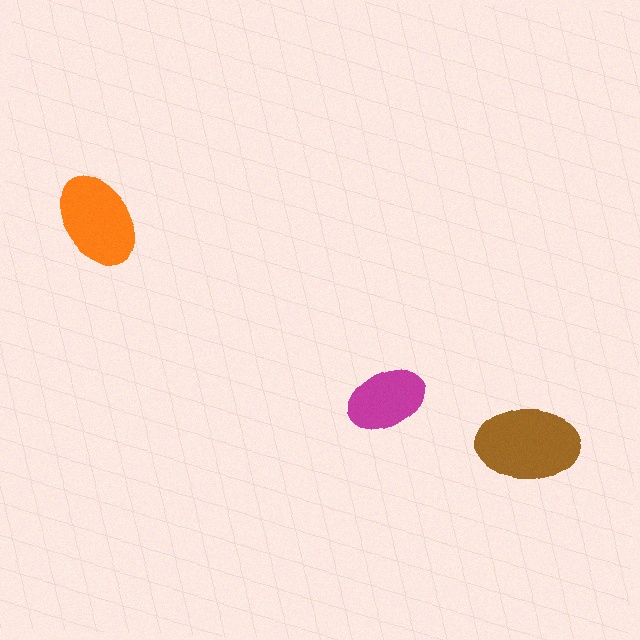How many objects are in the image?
There are 3 objects in the image.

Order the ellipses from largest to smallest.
the brown one, the orange one, the magenta one.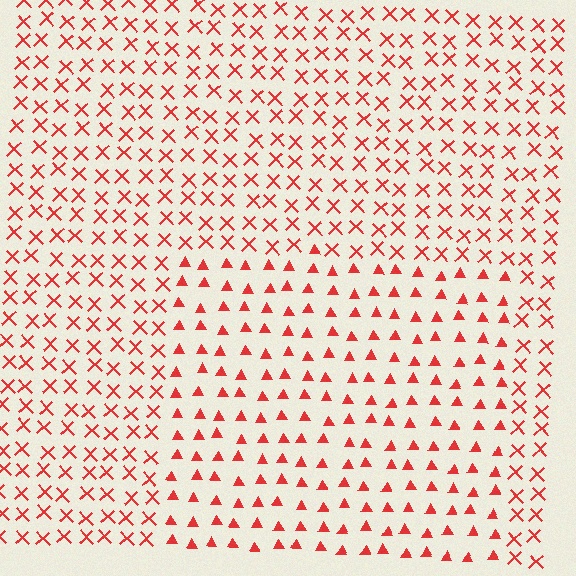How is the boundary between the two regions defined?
The boundary is defined by a change in element shape: triangles inside vs. X marks outside. All elements share the same color and spacing.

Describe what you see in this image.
The image is filled with small red elements arranged in a uniform grid. A rectangle-shaped region contains triangles, while the surrounding area contains X marks. The boundary is defined purely by the change in element shape.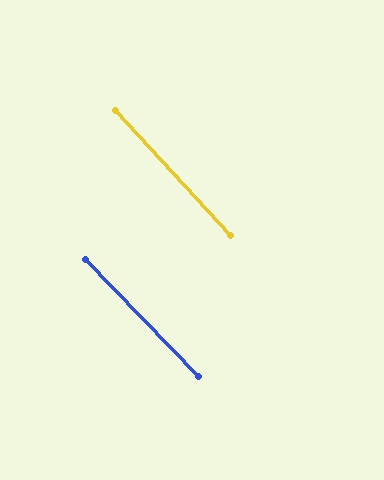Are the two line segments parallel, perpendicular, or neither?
Parallel — their directions differ by only 1.1°.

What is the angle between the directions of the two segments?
Approximately 1 degree.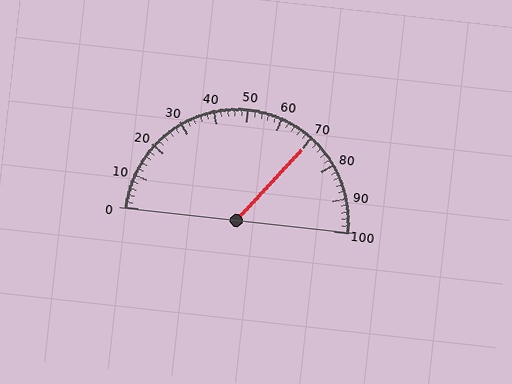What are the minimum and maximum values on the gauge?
The gauge ranges from 0 to 100.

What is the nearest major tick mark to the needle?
The nearest major tick mark is 70.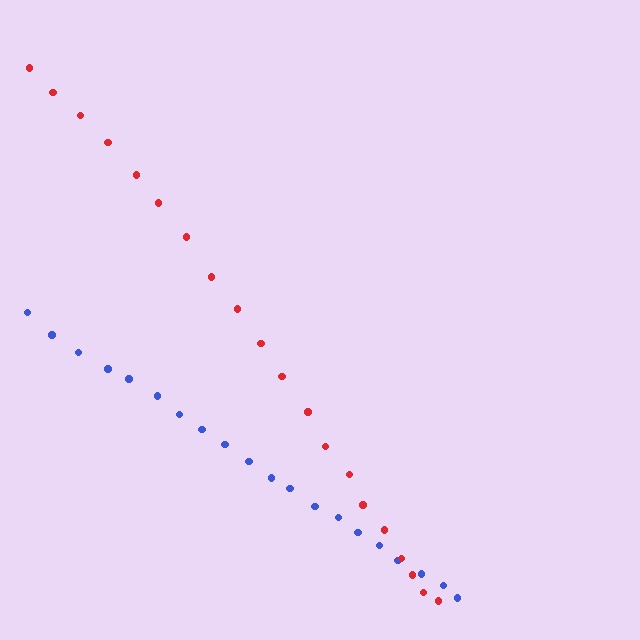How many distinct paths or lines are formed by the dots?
There are 2 distinct paths.